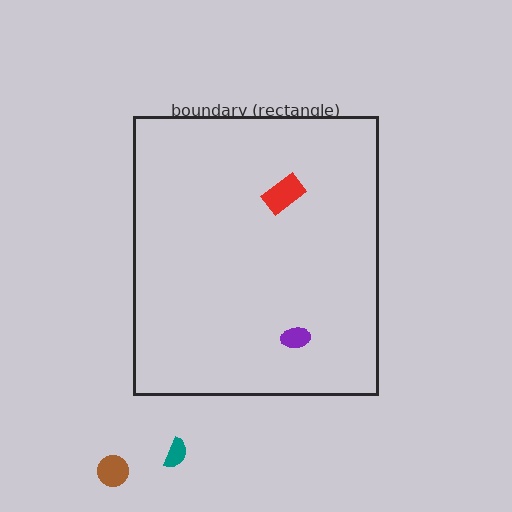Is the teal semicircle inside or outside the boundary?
Outside.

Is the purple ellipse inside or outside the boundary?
Inside.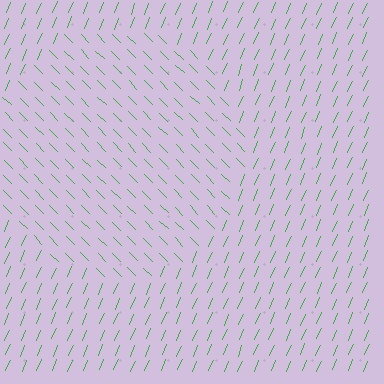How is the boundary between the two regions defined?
The boundary is defined purely by a change in line orientation (approximately 67 degrees difference). All lines are the same color and thickness.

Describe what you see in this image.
The image is filled with small green line segments. A circle region in the image has lines oriented differently from the surrounding lines, creating a visible texture boundary.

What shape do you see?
I see a circle.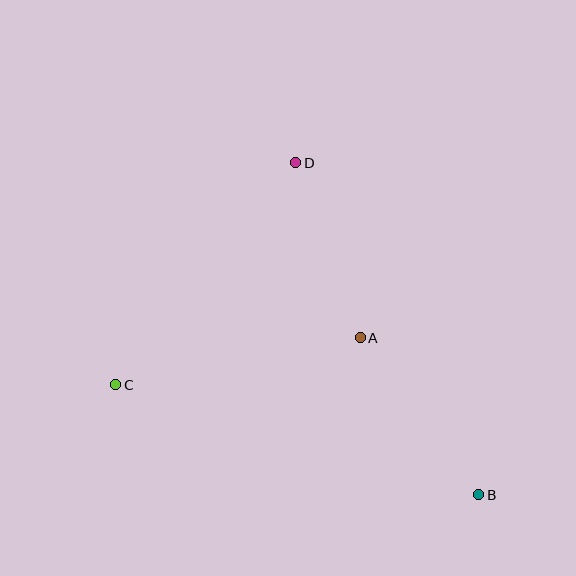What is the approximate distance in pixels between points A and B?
The distance between A and B is approximately 197 pixels.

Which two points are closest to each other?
Points A and D are closest to each other.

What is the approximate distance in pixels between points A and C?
The distance between A and C is approximately 249 pixels.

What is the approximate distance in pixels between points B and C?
The distance between B and C is approximately 379 pixels.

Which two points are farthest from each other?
Points B and D are farthest from each other.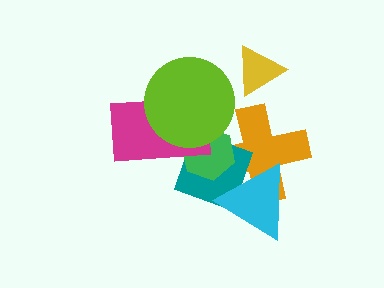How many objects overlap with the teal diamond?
5 objects overlap with the teal diamond.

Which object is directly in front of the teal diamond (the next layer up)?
The green hexagon is directly in front of the teal diamond.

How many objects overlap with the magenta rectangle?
3 objects overlap with the magenta rectangle.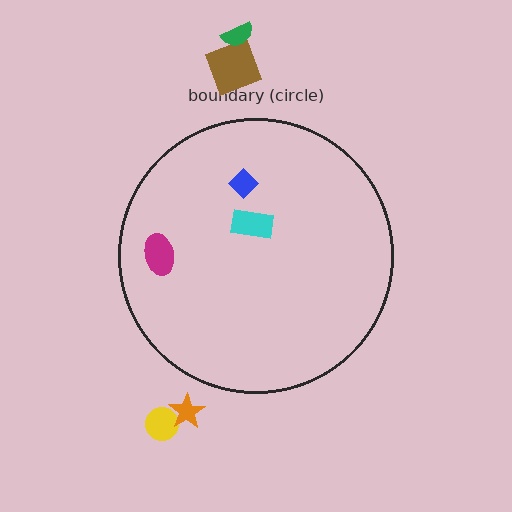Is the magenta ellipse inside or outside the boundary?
Inside.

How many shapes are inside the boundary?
3 inside, 4 outside.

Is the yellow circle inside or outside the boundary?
Outside.